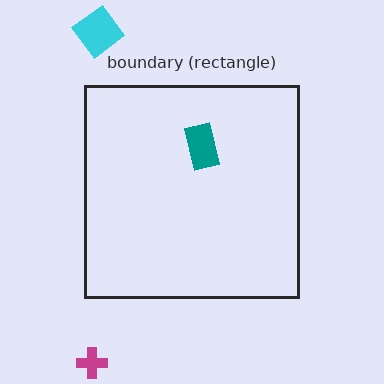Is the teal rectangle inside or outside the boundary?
Inside.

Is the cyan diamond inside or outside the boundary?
Outside.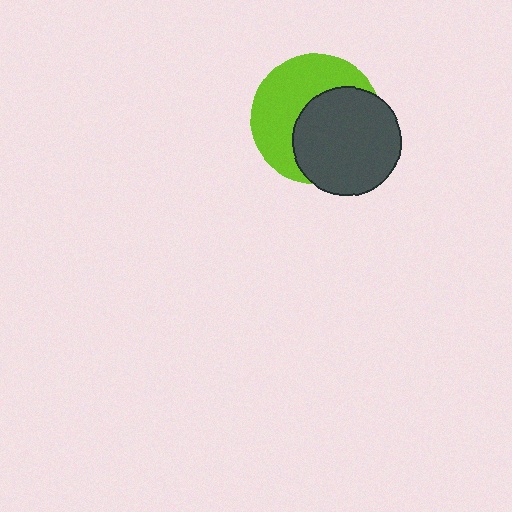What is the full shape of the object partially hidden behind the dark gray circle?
The partially hidden object is a lime circle.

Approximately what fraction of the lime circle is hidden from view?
Roughly 50% of the lime circle is hidden behind the dark gray circle.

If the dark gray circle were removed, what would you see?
You would see the complete lime circle.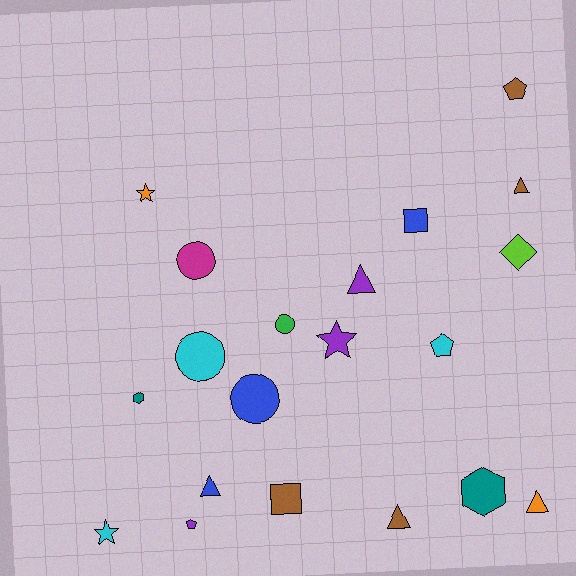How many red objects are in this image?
There are no red objects.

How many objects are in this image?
There are 20 objects.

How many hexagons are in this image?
There are 2 hexagons.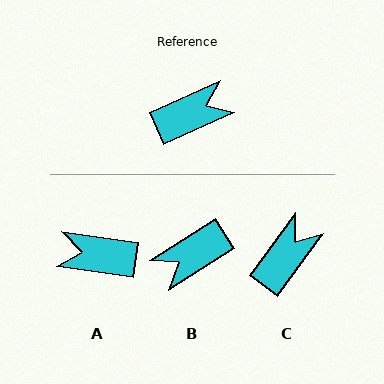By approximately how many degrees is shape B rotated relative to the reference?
Approximately 172 degrees clockwise.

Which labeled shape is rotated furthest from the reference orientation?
B, about 172 degrees away.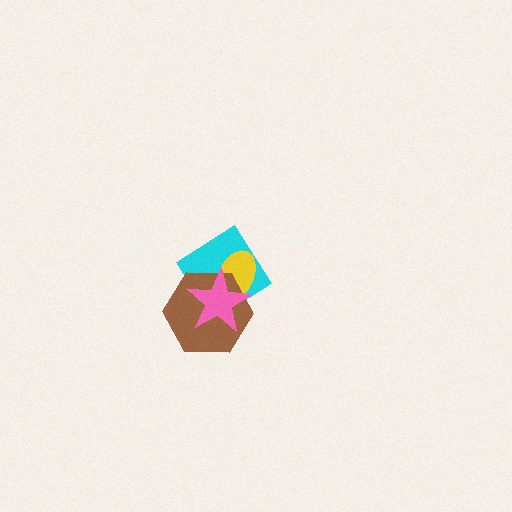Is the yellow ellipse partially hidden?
Yes, it is partially covered by another shape.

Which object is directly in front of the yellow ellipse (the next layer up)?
The brown hexagon is directly in front of the yellow ellipse.